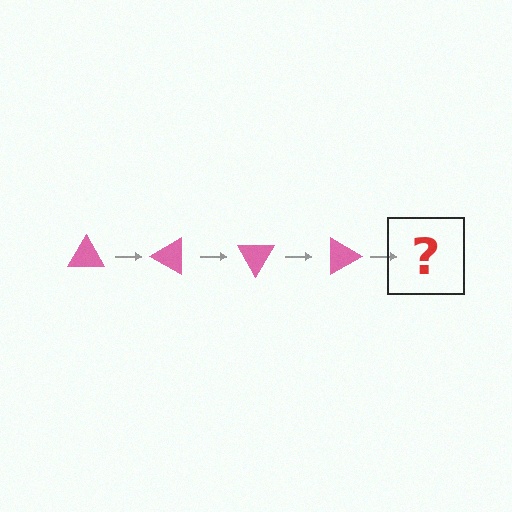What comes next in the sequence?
The next element should be a pink triangle rotated 120 degrees.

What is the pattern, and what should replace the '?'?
The pattern is that the triangle rotates 30 degrees each step. The '?' should be a pink triangle rotated 120 degrees.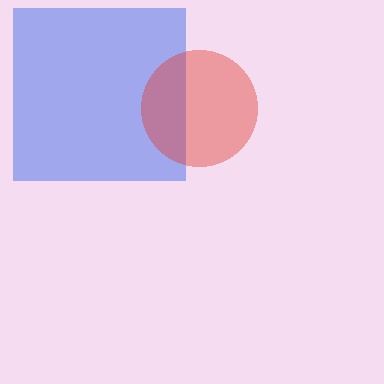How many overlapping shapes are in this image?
There are 2 overlapping shapes in the image.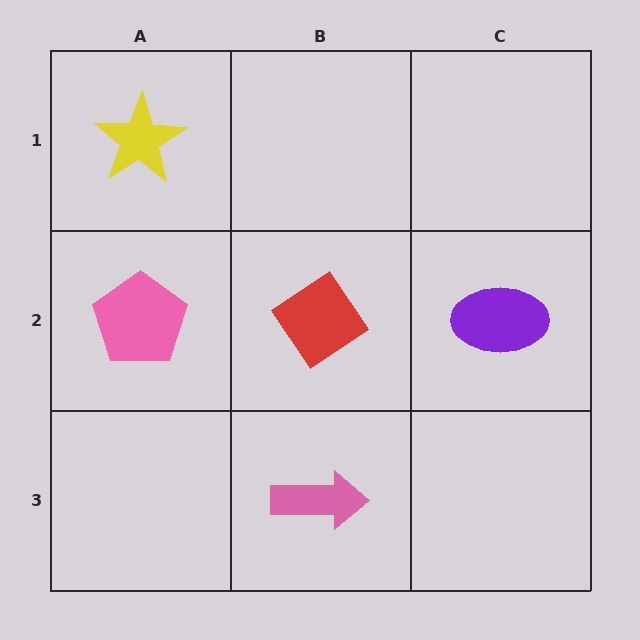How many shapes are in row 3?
1 shape.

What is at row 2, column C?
A purple ellipse.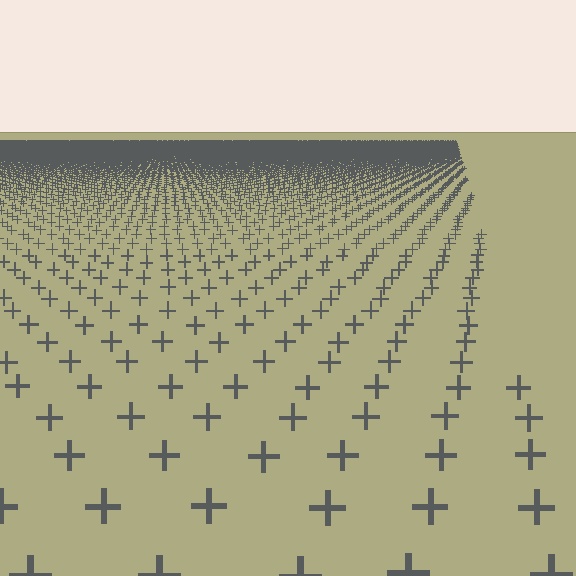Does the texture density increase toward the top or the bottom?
Density increases toward the top.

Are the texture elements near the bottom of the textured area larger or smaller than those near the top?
Larger. Near the bottom, elements are closer to the viewer and appear at a bigger on-screen size.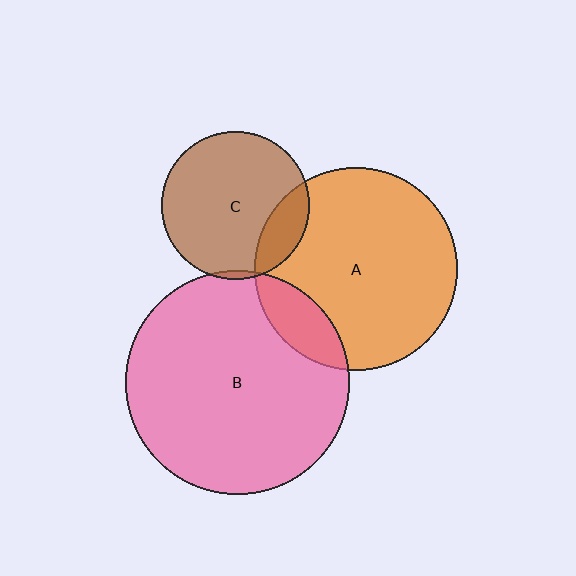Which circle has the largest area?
Circle B (pink).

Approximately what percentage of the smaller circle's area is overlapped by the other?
Approximately 15%.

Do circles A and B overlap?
Yes.